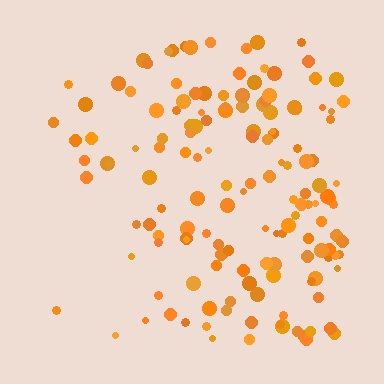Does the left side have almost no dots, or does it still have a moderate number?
Still a moderate number, just noticeably fewer than the right.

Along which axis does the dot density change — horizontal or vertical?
Horizontal.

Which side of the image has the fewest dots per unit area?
The left.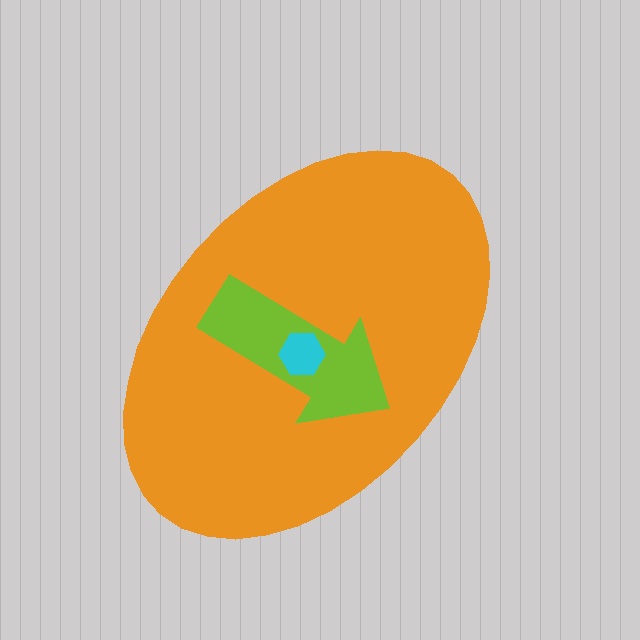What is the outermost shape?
The orange ellipse.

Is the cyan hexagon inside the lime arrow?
Yes.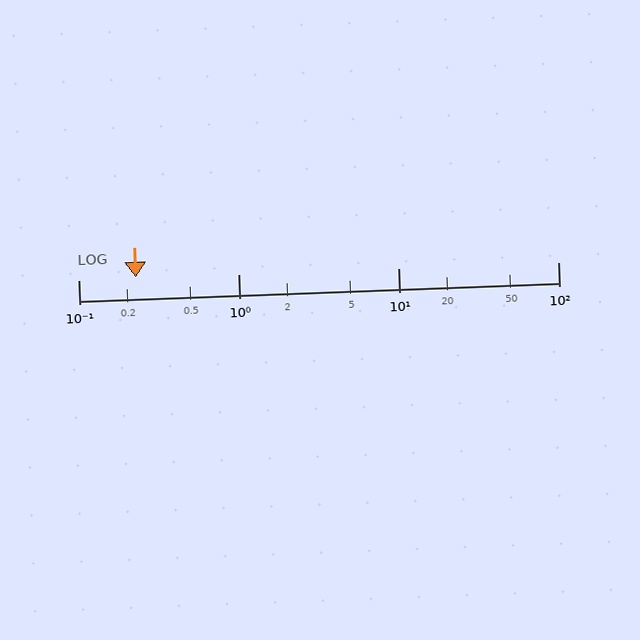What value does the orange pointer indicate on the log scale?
The pointer indicates approximately 0.23.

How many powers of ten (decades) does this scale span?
The scale spans 3 decades, from 0.1 to 100.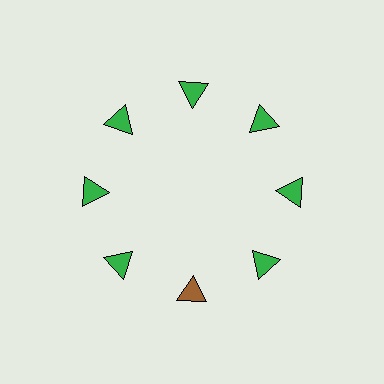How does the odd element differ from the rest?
It has a different color: brown instead of green.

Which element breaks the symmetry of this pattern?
The brown triangle at roughly the 6 o'clock position breaks the symmetry. All other shapes are green triangles.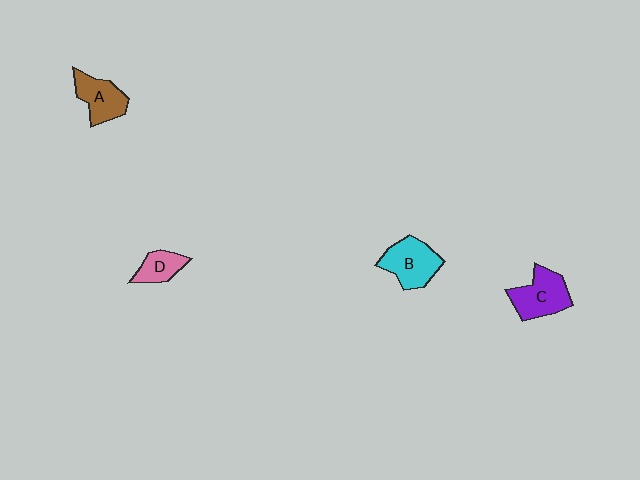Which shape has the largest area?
Shape C (purple).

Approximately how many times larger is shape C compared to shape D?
Approximately 1.8 times.